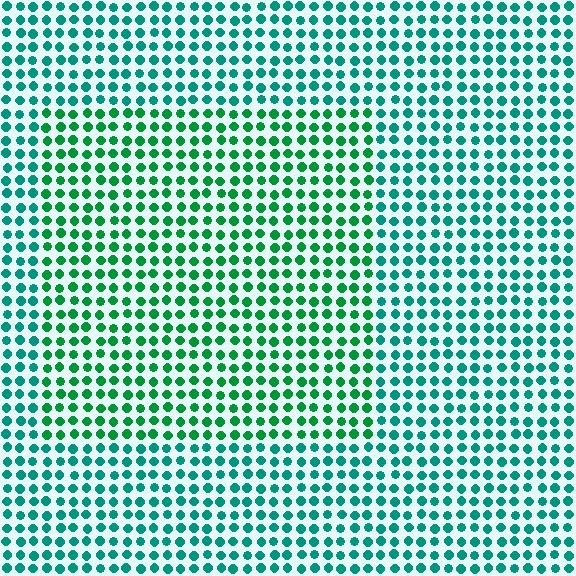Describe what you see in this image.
The image is filled with small teal elements in a uniform arrangement. A rectangle-shaped region is visible where the elements are tinted to a slightly different hue, forming a subtle color boundary.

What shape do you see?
I see a rectangle.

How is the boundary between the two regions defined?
The boundary is defined purely by a slight shift in hue (about 28 degrees). Spacing, size, and orientation are identical on both sides.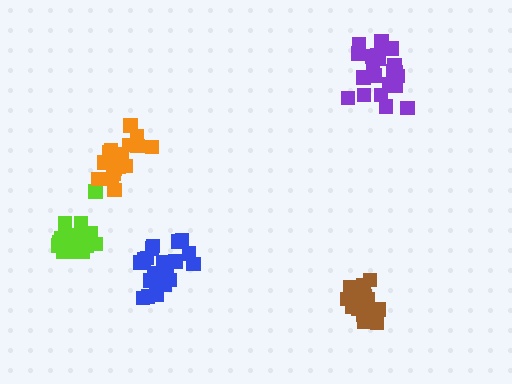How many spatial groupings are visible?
There are 5 spatial groupings.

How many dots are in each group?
Group 1: 19 dots, Group 2: 19 dots, Group 3: 20 dots, Group 4: 21 dots, Group 5: 21 dots (100 total).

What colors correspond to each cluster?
The clusters are colored: brown, lime, blue, orange, purple.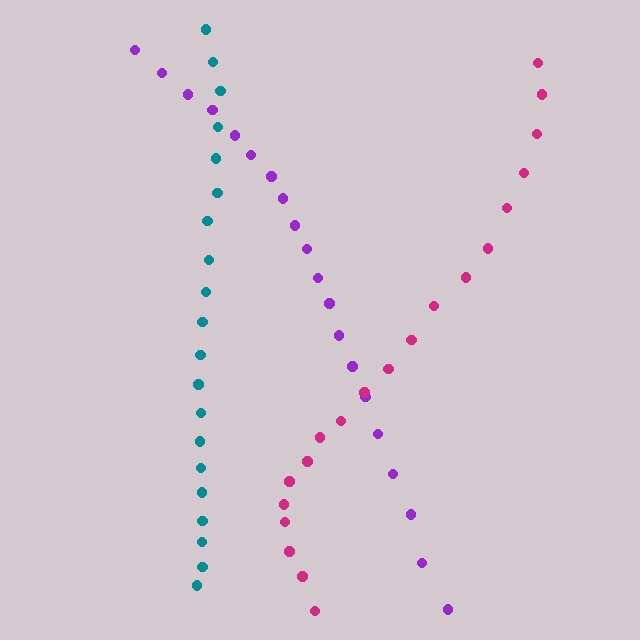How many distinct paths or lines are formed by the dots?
There are 3 distinct paths.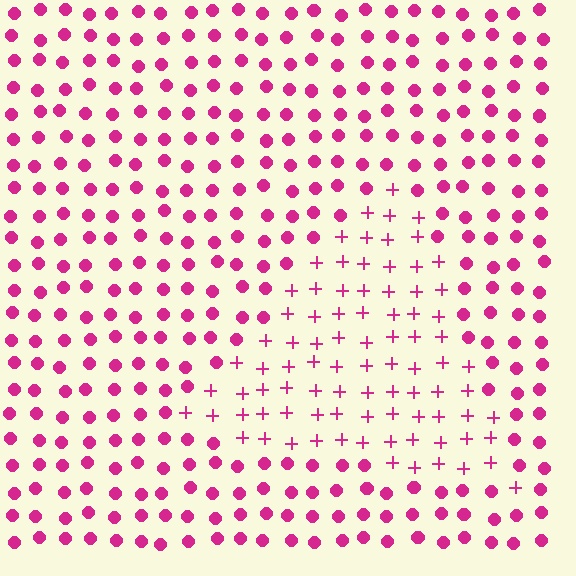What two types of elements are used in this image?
The image uses plus signs inside the triangle region and circles outside it.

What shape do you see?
I see a triangle.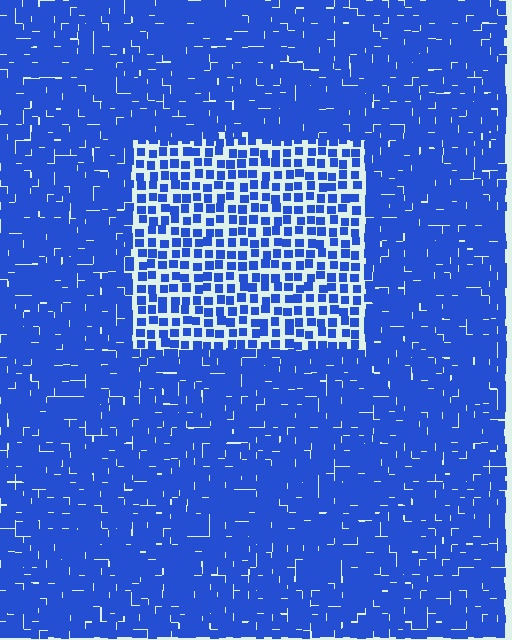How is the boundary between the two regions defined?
The boundary is defined by a change in element density (approximately 2.1x ratio). All elements are the same color, size, and shape.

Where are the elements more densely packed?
The elements are more densely packed outside the rectangle boundary.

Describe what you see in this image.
The image contains small blue elements arranged at two different densities. A rectangle-shaped region is visible where the elements are less densely packed than the surrounding area.